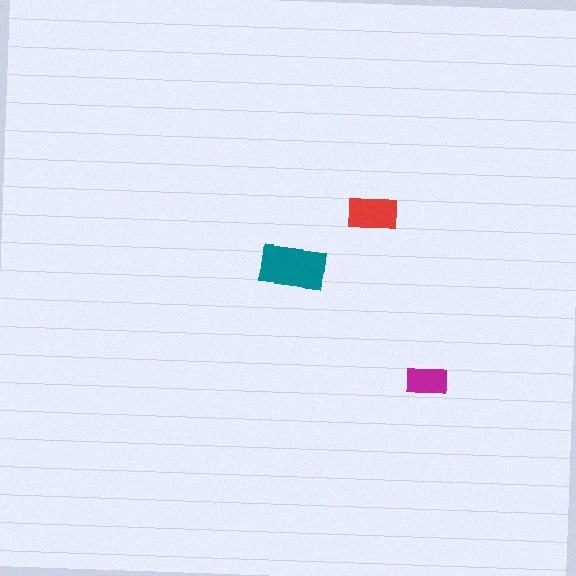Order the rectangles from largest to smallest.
the teal one, the red one, the magenta one.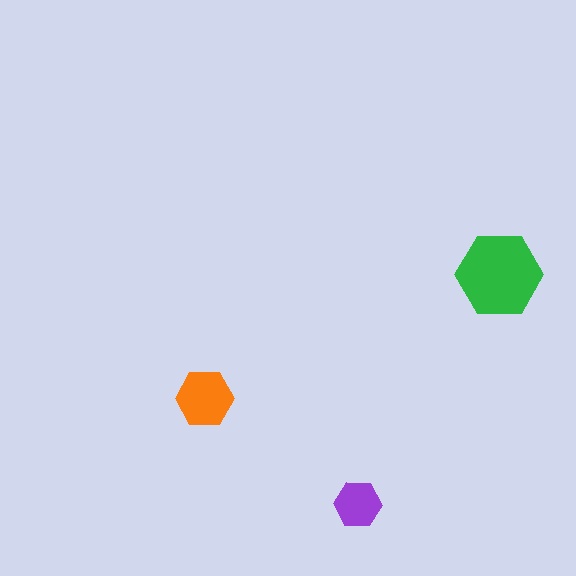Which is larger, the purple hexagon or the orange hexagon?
The orange one.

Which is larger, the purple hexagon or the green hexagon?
The green one.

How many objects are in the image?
There are 3 objects in the image.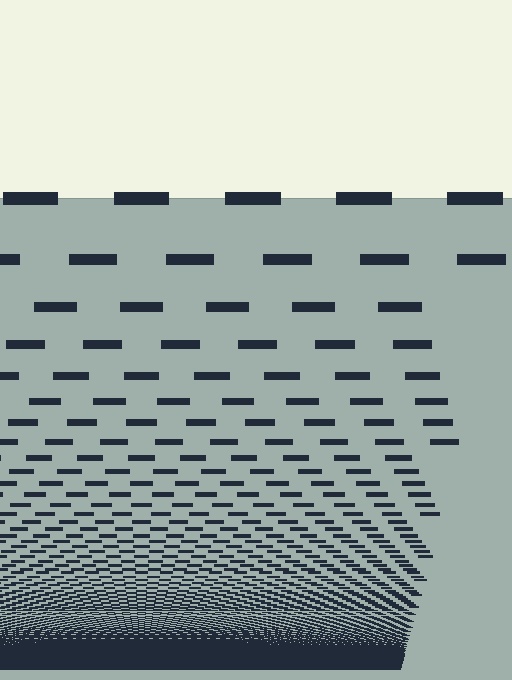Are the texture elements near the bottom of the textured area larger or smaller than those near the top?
Smaller. The gradient is inverted — elements near the bottom are smaller and denser.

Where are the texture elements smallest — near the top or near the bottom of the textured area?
Near the bottom.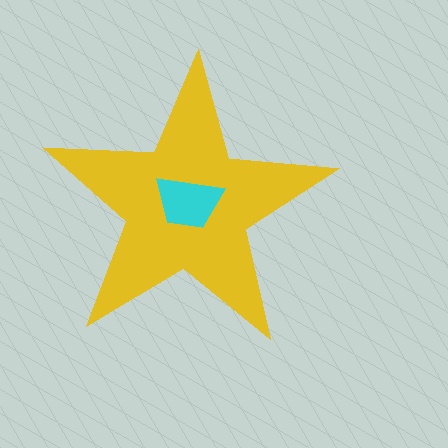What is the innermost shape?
The cyan trapezoid.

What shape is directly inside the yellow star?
The cyan trapezoid.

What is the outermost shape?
The yellow star.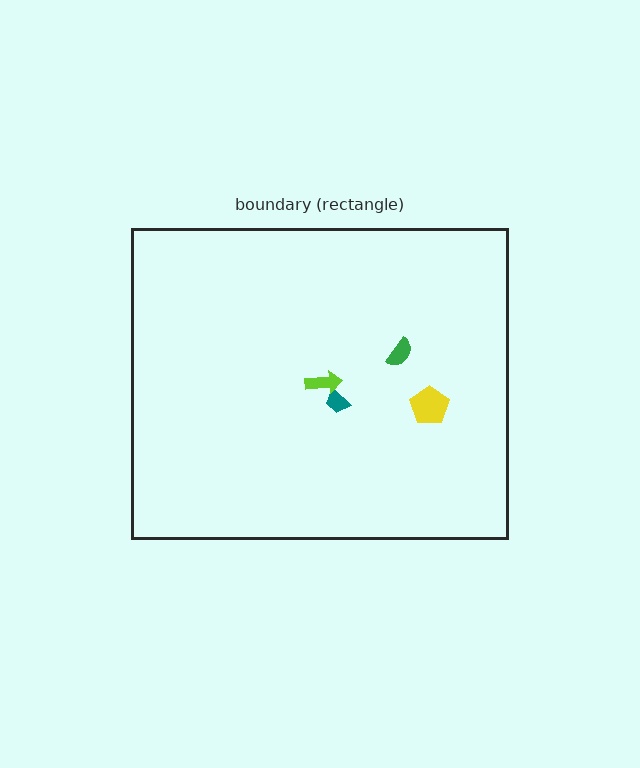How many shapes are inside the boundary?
4 inside, 0 outside.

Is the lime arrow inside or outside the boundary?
Inside.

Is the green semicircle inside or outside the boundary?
Inside.